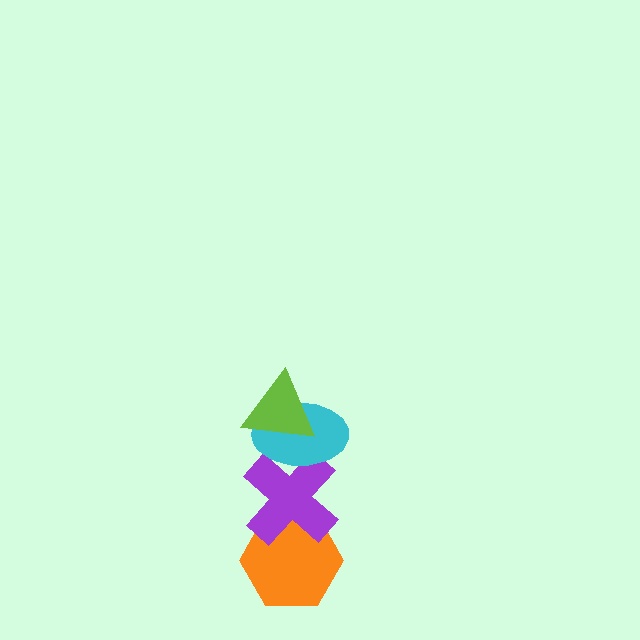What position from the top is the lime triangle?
The lime triangle is 1st from the top.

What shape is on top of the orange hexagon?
The purple cross is on top of the orange hexagon.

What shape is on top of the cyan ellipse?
The lime triangle is on top of the cyan ellipse.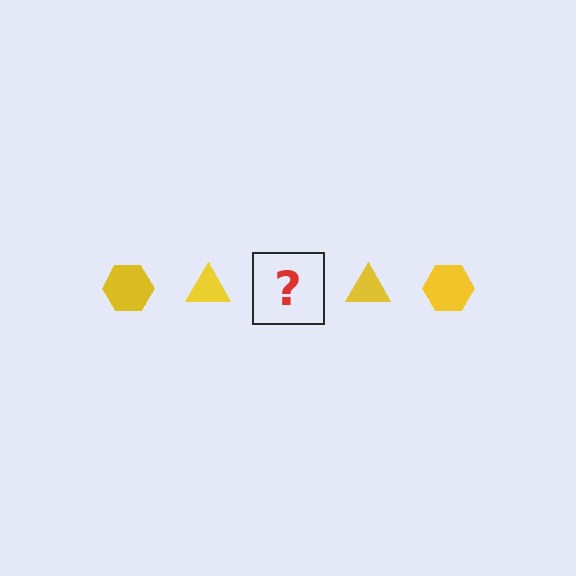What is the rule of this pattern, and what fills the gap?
The rule is that the pattern cycles through hexagon, triangle shapes in yellow. The gap should be filled with a yellow hexagon.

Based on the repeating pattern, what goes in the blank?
The blank should be a yellow hexagon.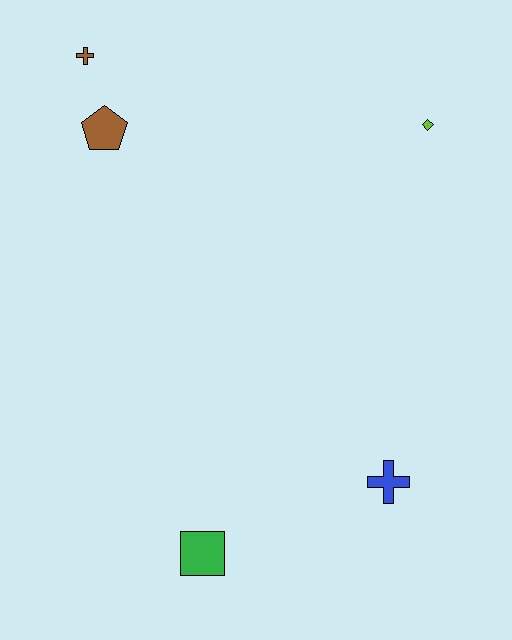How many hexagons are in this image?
There are no hexagons.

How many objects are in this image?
There are 5 objects.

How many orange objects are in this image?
There are no orange objects.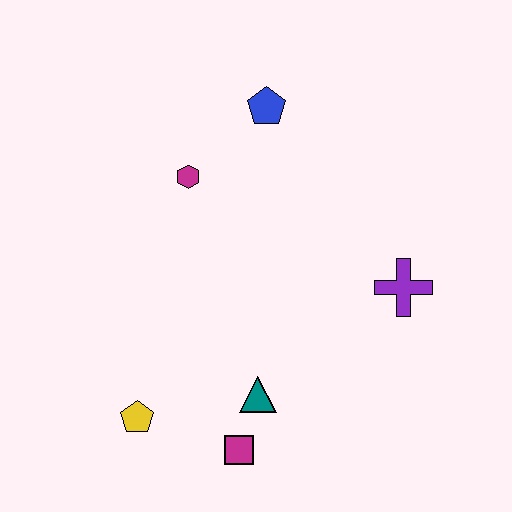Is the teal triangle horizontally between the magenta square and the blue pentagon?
Yes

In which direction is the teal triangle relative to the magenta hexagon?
The teal triangle is below the magenta hexagon.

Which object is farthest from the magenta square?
The blue pentagon is farthest from the magenta square.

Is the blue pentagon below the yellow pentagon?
No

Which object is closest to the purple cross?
The teal triangle is closest to the purple cross.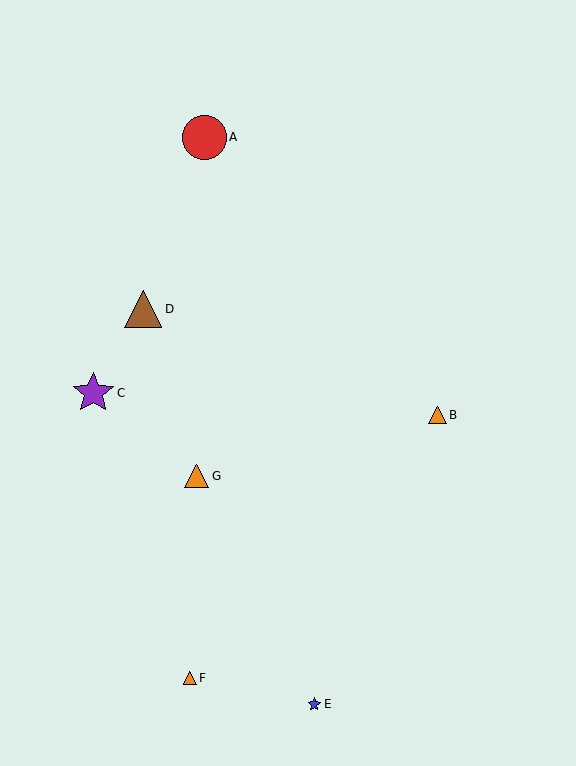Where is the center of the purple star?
The center of the purple star is at (93, 393).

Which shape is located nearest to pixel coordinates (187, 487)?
The orange triangle (labeled G) at (197, 476) is nearest to that location.